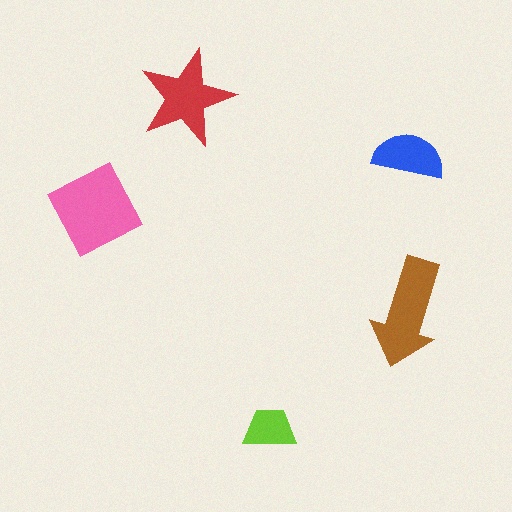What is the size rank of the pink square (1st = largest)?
1st.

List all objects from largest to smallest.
The pink square, the brown arrow, the red star, the blue semicircle, the lime trapezoid.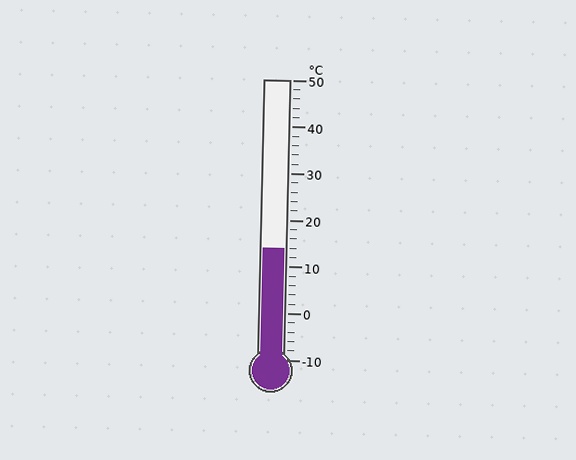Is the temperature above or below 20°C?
The temperature is below 20°C.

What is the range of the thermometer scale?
The thermometer scale ranges from -10°C to 50°C.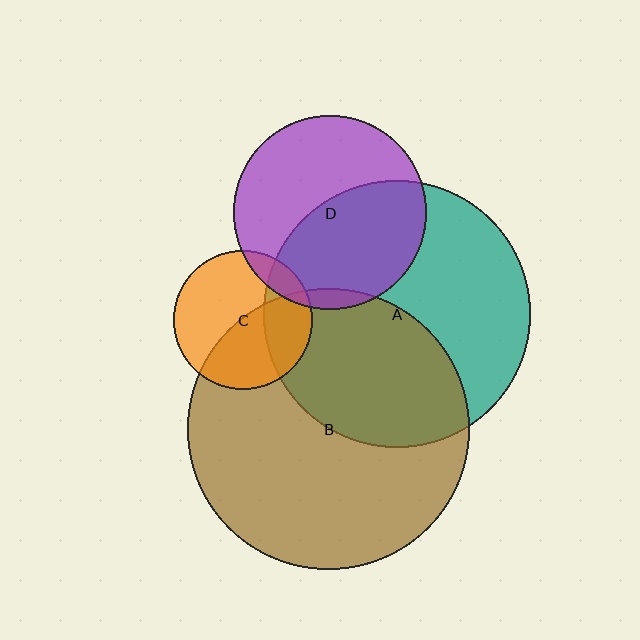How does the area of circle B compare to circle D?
Approximately 2.1 times.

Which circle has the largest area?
Circle B (brown).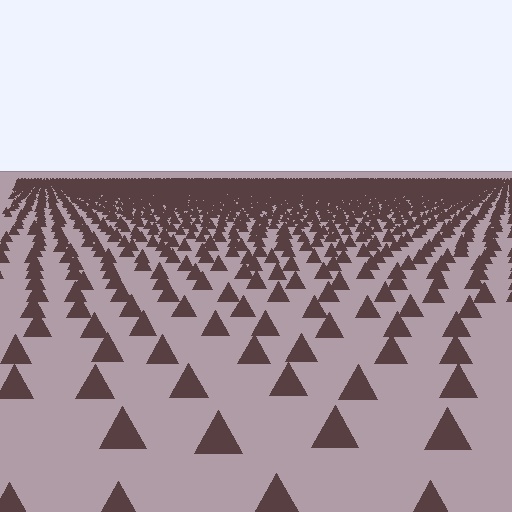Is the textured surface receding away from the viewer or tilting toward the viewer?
The surface is receding away from the viewer. Texture elements get smaller and denser toward the top.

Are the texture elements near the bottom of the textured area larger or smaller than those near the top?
Larger. Near the bottom, elements are closer to the viewer and appear at a bigger on-screen size.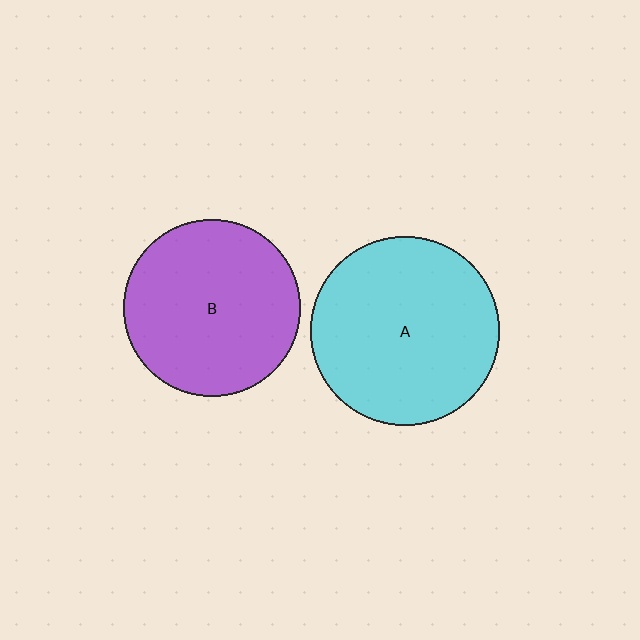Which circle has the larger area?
Circle A (cyan).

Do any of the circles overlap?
No, none of the circles overlap.